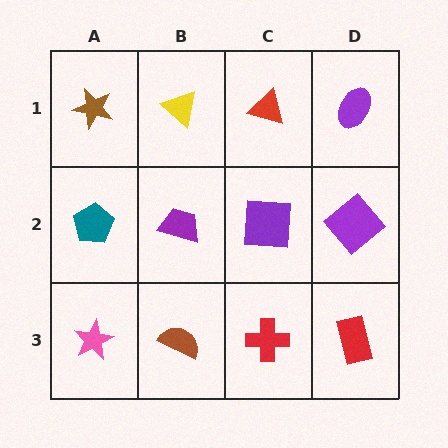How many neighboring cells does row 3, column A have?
2.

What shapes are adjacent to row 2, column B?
A yellow triangle (row 1, column B), a brown semicircle (row 3, column B), a teal pentagon (row 2, column A), a purple square (row 2, column C).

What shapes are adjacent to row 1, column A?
A teal pentagon (row 2, column A), a yellow triangle (row 1, column B).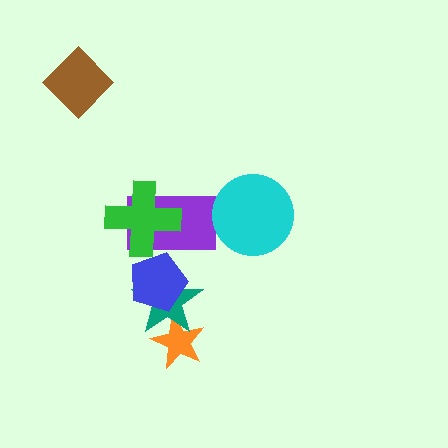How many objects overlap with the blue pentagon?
2 objects overlap with the blue pentagon.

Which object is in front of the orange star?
The teal star is in front of the orange star.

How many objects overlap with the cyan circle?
0 objects overlap with the cyan circle.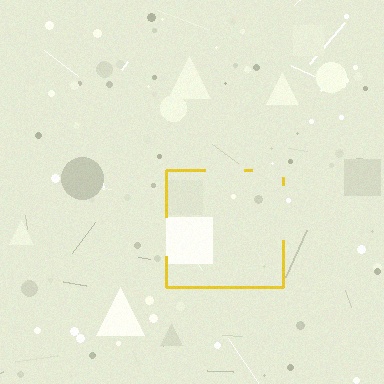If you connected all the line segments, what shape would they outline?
They would outline a square.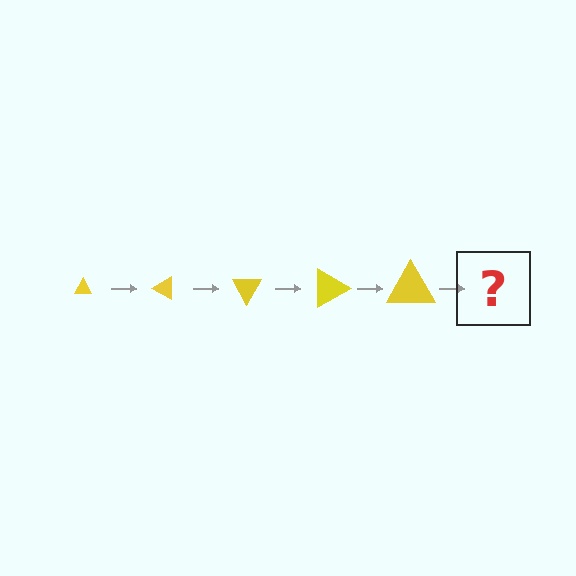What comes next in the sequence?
The next element should be a triangle, larger than the previous one and rotated 150 degrees from the start.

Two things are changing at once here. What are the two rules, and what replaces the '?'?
The two rules are that the triangle grows larger each step and it rotates 30 degrees each step. The '?' should be a triangle, larger than the previous one and rotated 150 degrees from the start.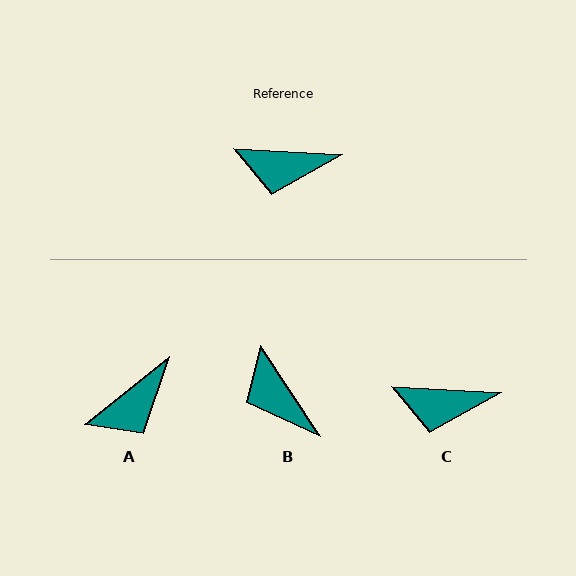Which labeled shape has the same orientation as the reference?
C.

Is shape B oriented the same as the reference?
No, it is off by about 53 degrees.